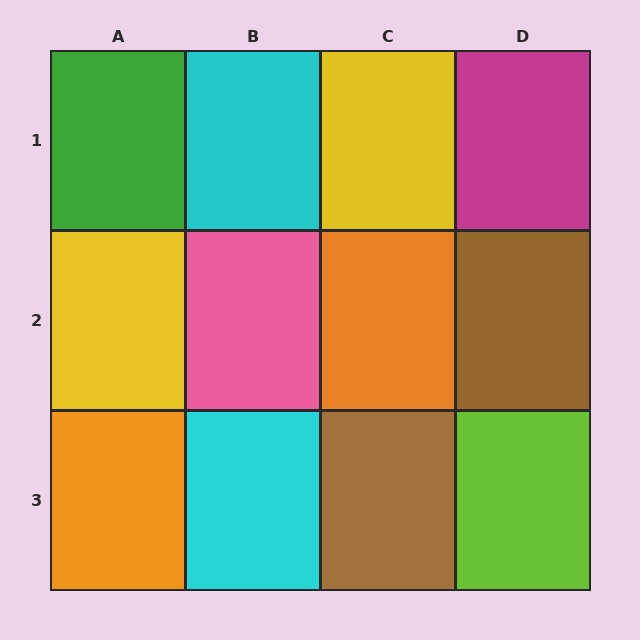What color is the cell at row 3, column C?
Brown.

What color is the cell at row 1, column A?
Green.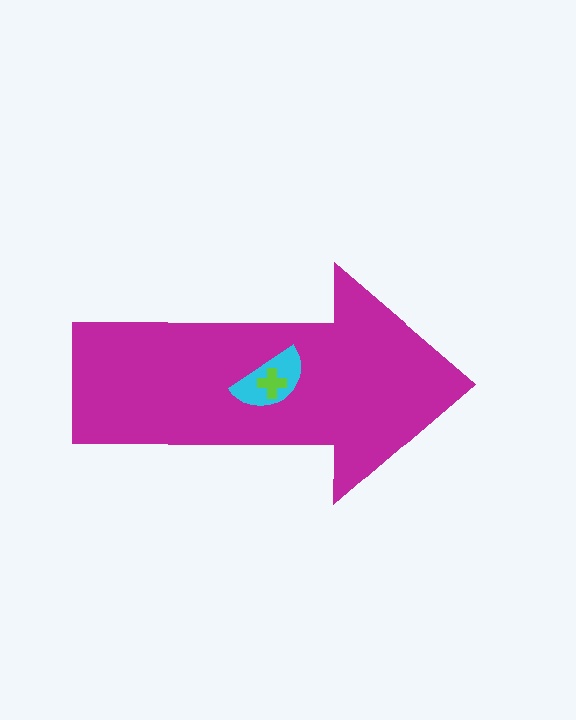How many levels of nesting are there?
3.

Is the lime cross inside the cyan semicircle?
Yes.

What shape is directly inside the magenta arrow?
The cyan semicircle.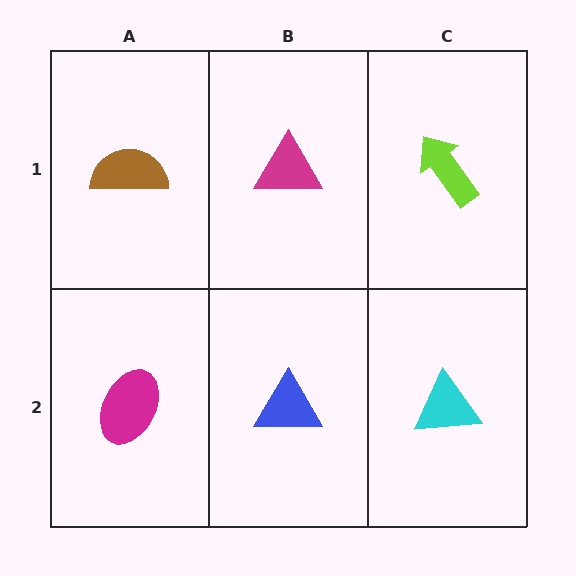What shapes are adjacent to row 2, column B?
A magenta triangle (row 1, column B), a magenta ellipse (row 2, column A), a cyan triangle (row 2, column C).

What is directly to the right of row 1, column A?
A magenta triangle.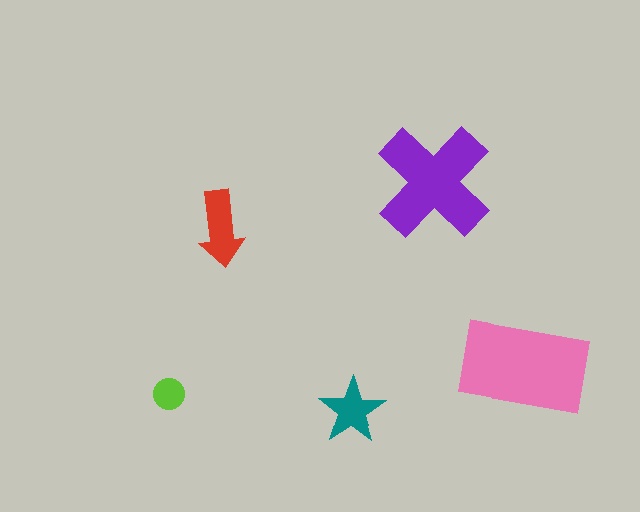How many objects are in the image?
There are 5 objects in the image.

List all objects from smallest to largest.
The lime circle, the teal star, the red arrow, the purple cross, the pink rectangle.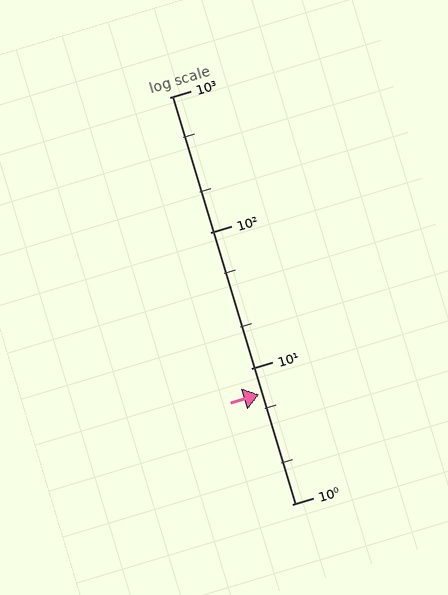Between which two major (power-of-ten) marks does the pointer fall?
The pointer is between 1 and 10.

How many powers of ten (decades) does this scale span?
The scale spans 3 decades, from 1 to 1000.